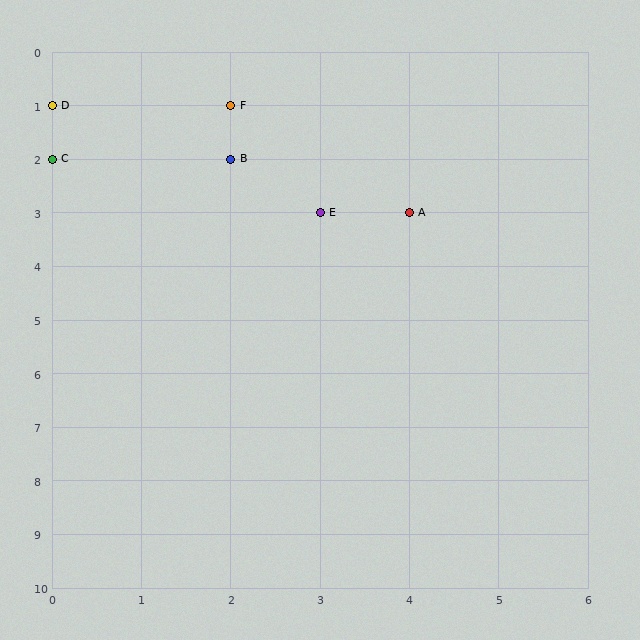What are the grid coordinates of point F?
Point F is at grid coordinates (2, 1).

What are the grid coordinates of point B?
Point B is at grid coordinates (2, 2).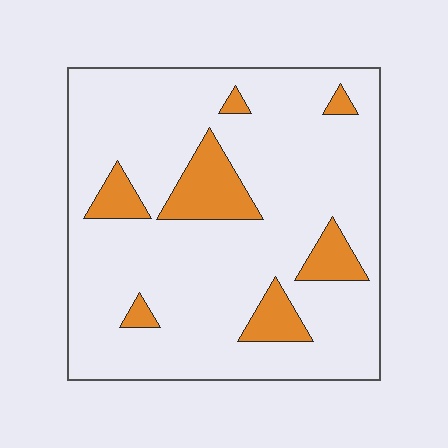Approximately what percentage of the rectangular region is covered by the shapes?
Approximately 15%.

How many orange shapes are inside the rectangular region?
7.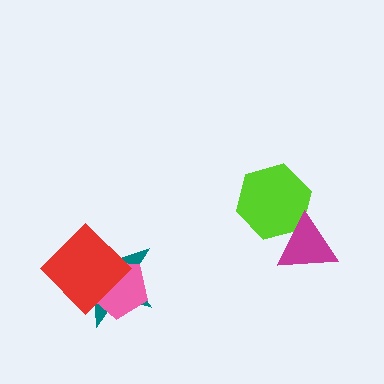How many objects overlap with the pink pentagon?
2 objects overlap with the pink pentagon.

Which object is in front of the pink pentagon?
The red diamond is in front of the pink pentagon.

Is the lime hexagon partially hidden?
Yes, it is partially covered by another shape.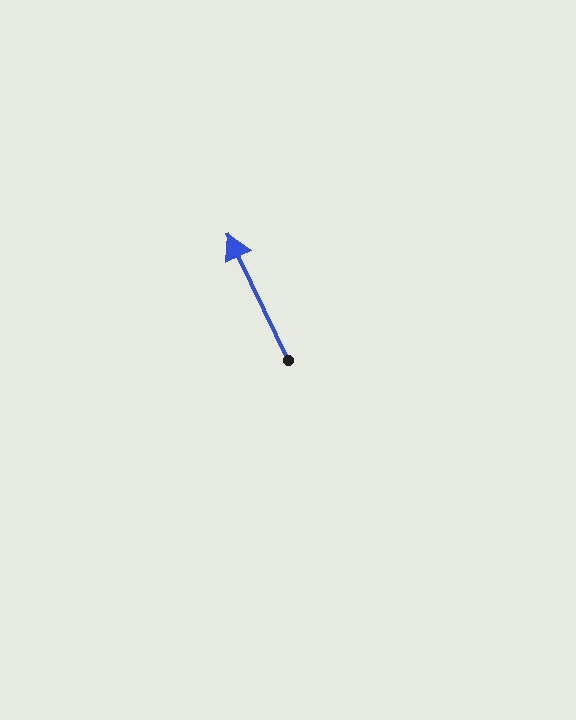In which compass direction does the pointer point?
Northwest.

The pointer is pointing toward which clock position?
Roughly 11 o'clock.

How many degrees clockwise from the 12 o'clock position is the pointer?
Approximately 335 degrees.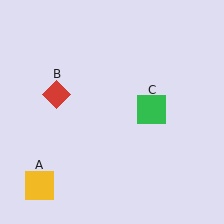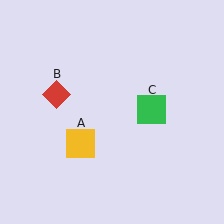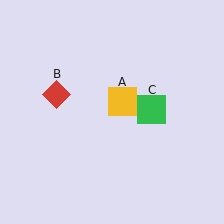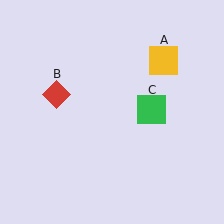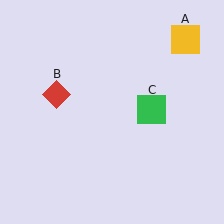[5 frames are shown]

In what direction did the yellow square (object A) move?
The yellow square (object A) moved up and to the right.